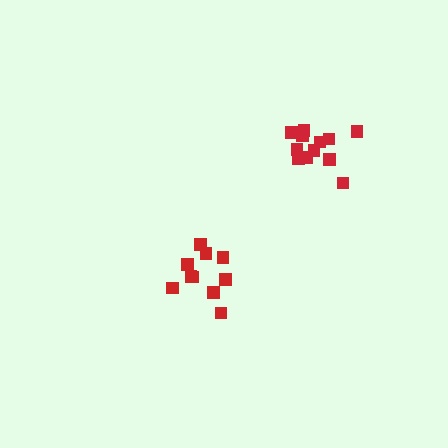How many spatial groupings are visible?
There are 2 spatial groupings.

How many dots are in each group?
Group 1: 10 dots, Group 2: 12 dots (22 total).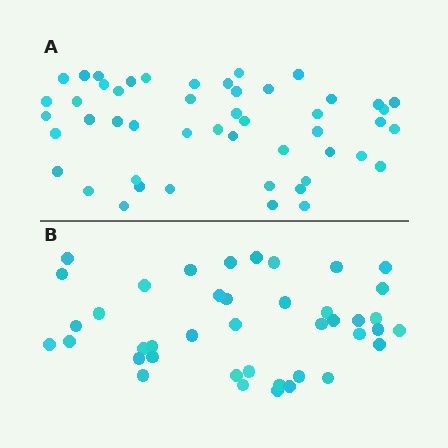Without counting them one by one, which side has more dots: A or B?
Region A (the top region) has more dots.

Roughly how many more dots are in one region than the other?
Region A has roughly 8 or so more dots than region B.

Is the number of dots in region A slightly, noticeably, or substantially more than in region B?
Region A has only slightly more — the two regions are fairly close. The ratio is roughly 1.2 to 1.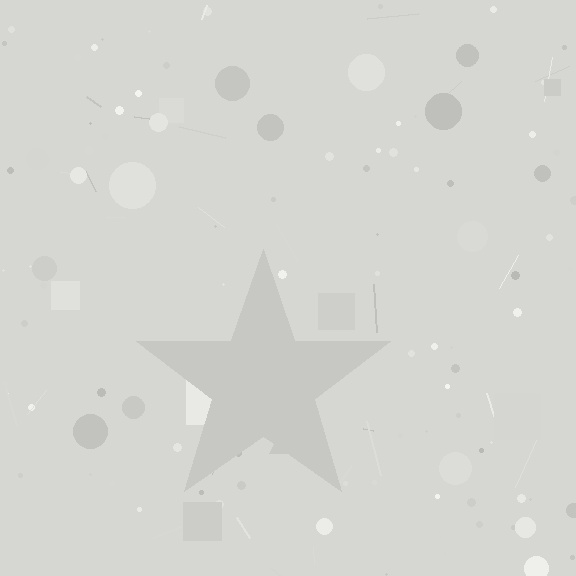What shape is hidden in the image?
A star is hidden in the image.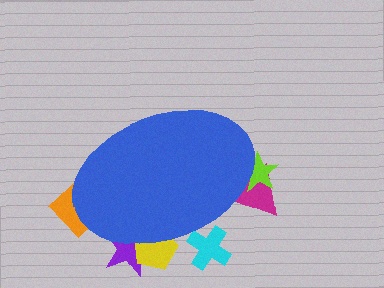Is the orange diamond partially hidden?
Yes, the orange diamond is partially hidden behind the blue ellipse.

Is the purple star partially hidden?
Yes, the purple star is partially hidden behind the blue ellipse.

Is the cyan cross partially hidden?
Yes, the cyan cross is partially hidden behind the blue ellipse.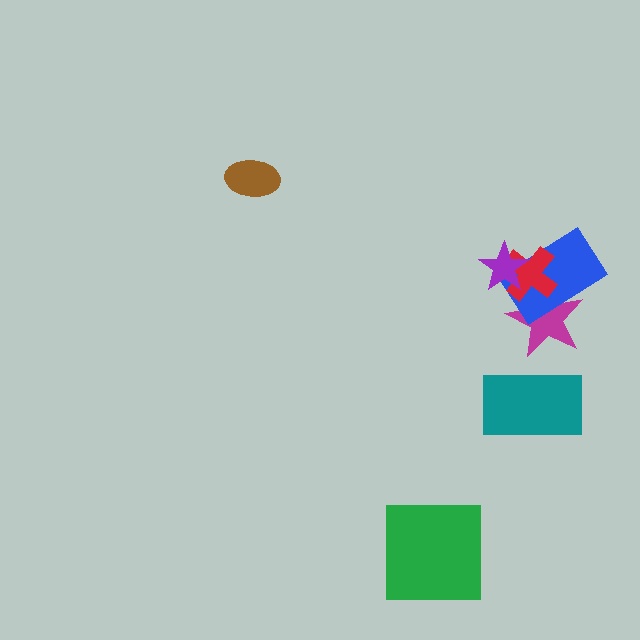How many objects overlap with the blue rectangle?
3 objects overlap with the blue rectangle.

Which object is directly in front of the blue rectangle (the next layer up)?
The red cross is directly in front of the blue rectangle.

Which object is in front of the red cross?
The purple star is in front of the red cross.